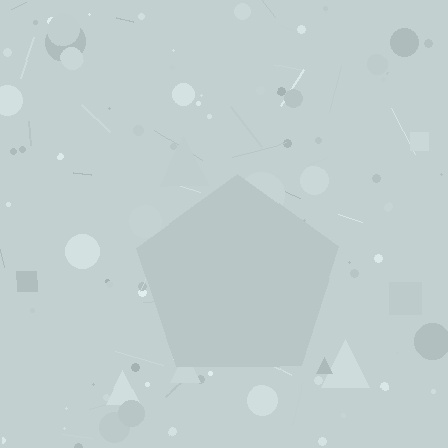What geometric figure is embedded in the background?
A pentagon is embedded in the background.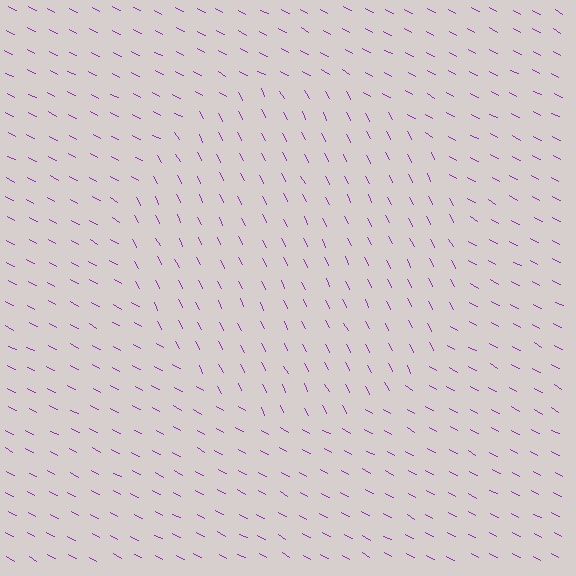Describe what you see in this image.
The image is filled with small purple line segments. A circle region in the image has lines oriented differently from the surrounding lines, creating a visible texture boundary.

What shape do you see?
I see a circle.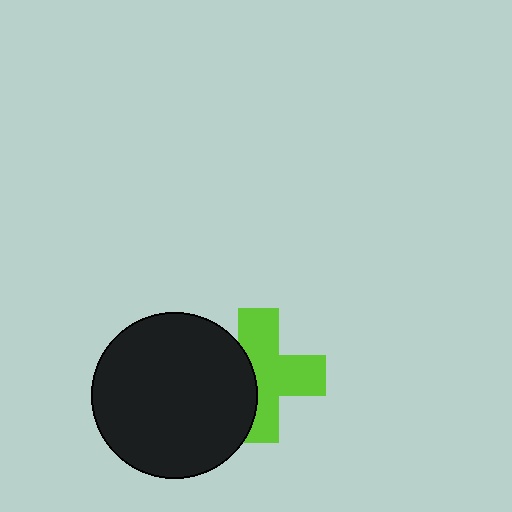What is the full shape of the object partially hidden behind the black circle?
The partially hidden object is a lime cross.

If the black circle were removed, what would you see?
You would see the complete lime cross.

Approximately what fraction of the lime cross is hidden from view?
Roughly 36% of the lime cross is hidden behind the black circle.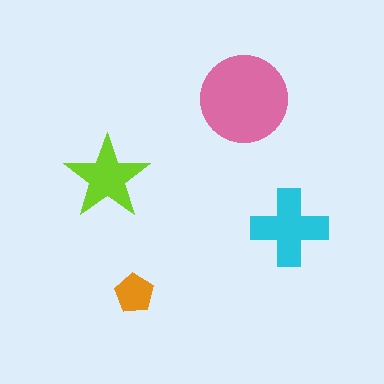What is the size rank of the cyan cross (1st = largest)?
2nd.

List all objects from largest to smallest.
The pink circle, the cyan cross, the lime star, the orange pentagon.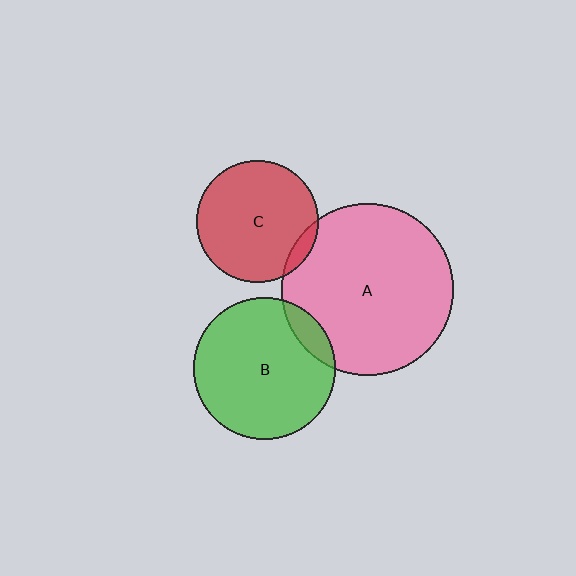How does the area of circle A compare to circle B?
Approximately 1.5 times.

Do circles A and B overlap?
Yes.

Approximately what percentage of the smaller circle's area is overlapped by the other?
Approximately 10%.